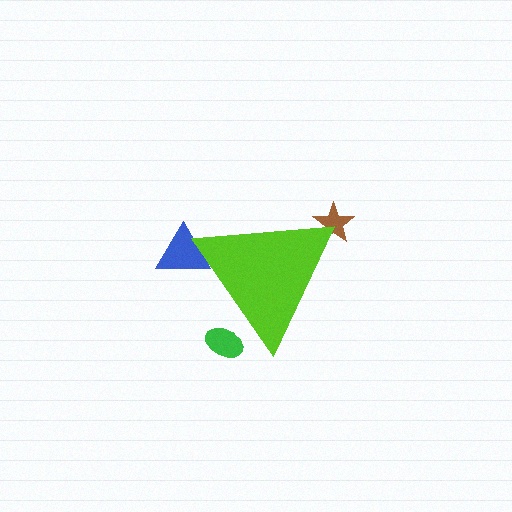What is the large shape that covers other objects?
A lime triangle.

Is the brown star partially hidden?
Yes, the brown star is partially hidden behind the lime triangle.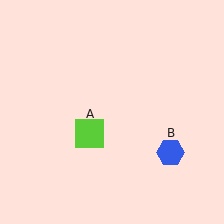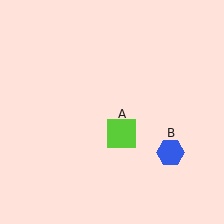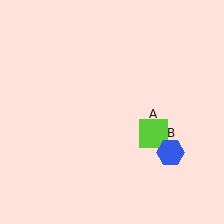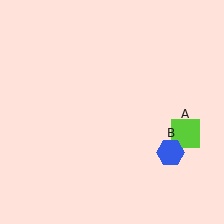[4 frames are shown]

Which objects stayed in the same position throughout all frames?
Blue hexagon (object B) remained stationary.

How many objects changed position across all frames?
1 object changed position: lime square (object A).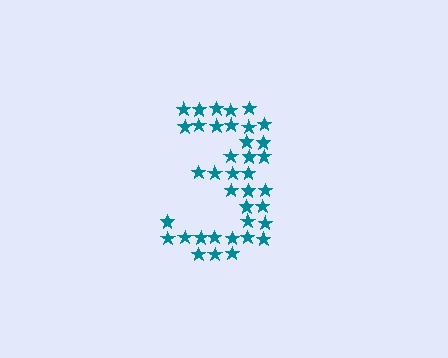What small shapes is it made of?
It is made of small stars.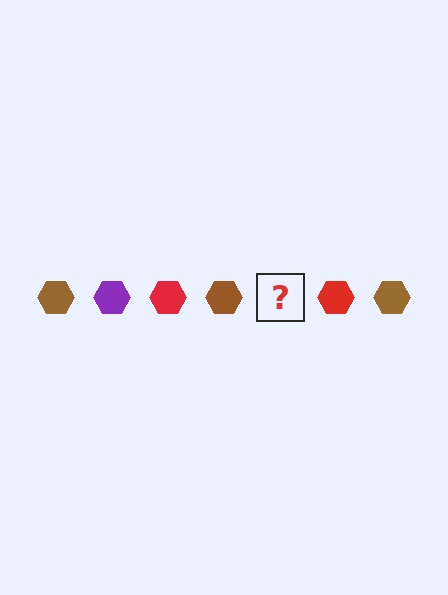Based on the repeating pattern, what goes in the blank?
The blank should be a purple hexagon.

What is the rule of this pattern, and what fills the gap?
The rule is that the pattern cycles through brown, purple, red hexagons. The gap should be filled with a purple hexagon.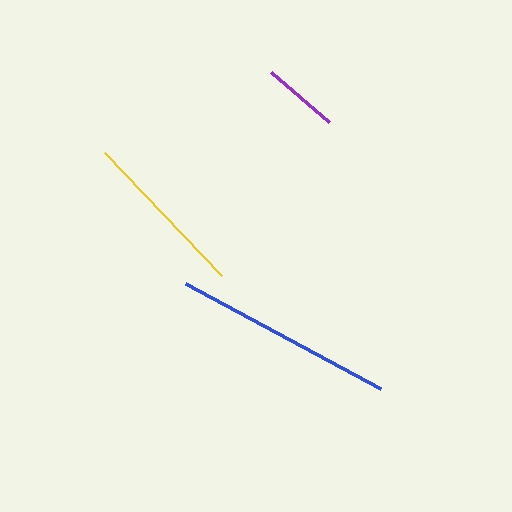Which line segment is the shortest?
The purple line is the shortest at approximately 76 pixels.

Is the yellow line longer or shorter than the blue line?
The blue line is longer than the yellow line.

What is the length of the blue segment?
The blue segment is approximately 221 pixels long.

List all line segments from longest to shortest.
From longest to shortest: blue, yellow, purple.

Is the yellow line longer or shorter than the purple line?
The yellow line is longer than the purple line.